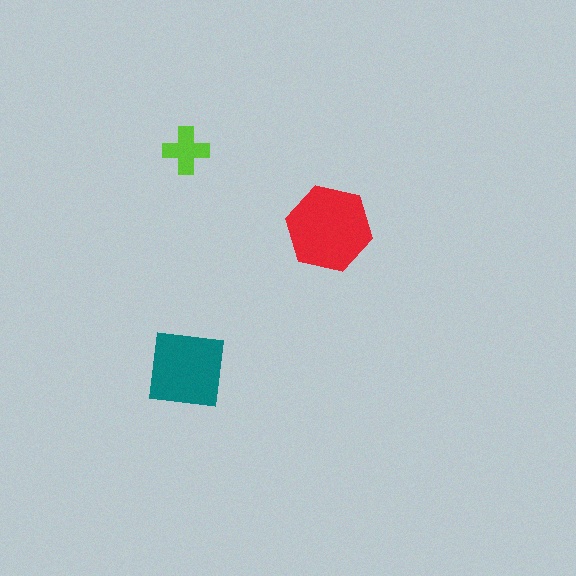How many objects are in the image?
There are 3 objects in the image.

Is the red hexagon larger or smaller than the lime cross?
Larger.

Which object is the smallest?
The lime cross.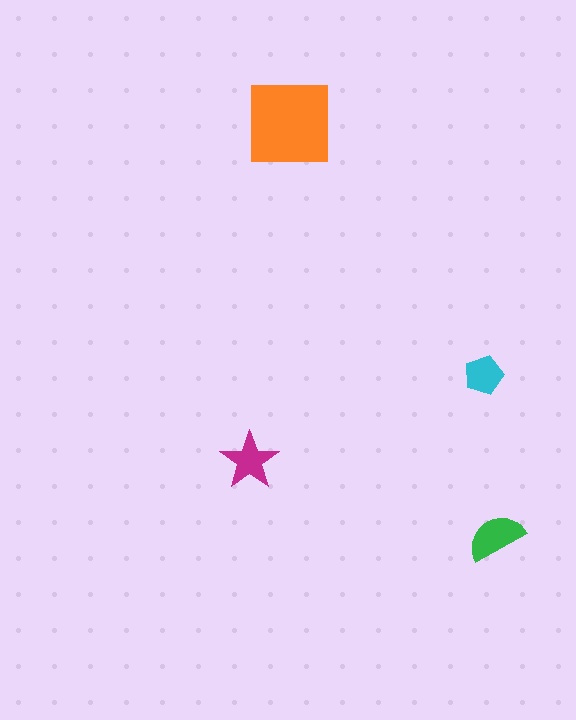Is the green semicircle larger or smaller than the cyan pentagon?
Larger.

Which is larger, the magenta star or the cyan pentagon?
The magenta star.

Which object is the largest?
The orange square.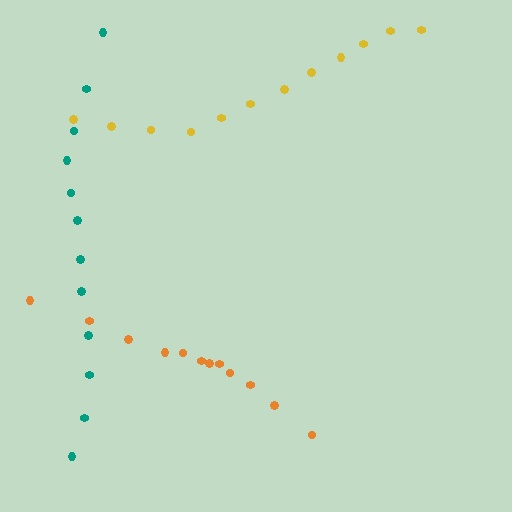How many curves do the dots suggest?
There are 3 distinct paths.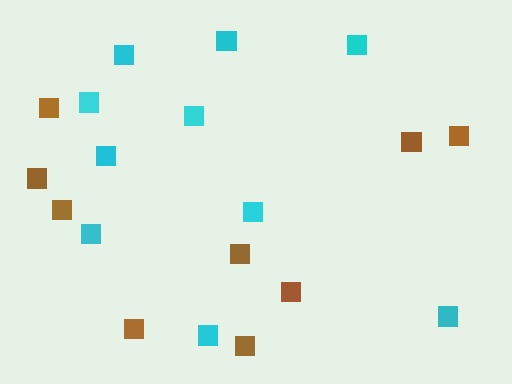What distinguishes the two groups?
There are 2 groups: one group of brown squares (9) and one group of cyan squares (10).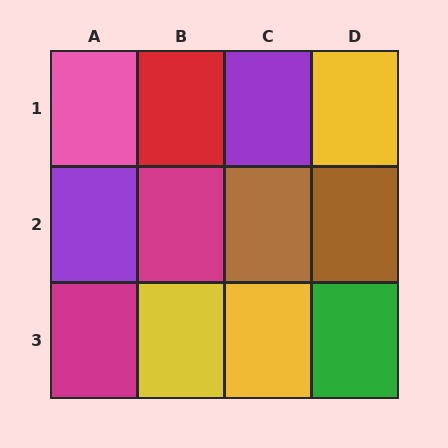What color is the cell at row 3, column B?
Yellow.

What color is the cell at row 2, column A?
Purple.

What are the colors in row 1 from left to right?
Pink, red, purple, yellow.